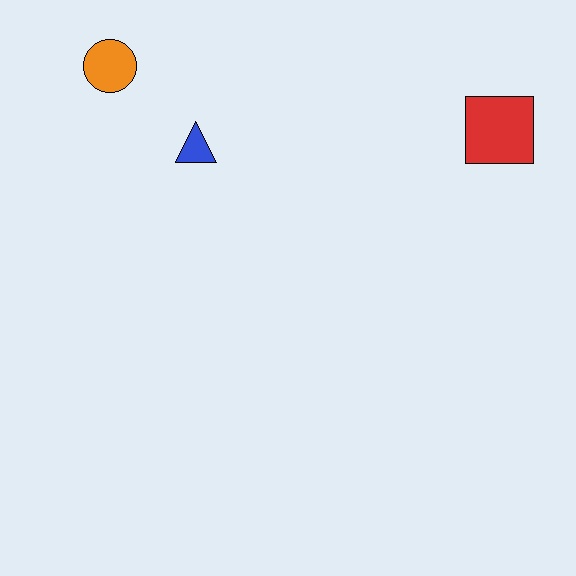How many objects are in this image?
There are 3 objects.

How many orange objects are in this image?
There is 1 orange object.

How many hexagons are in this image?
There are no hexagons.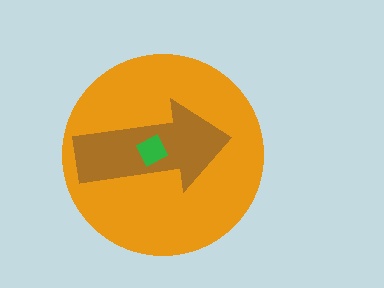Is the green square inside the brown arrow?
Yes.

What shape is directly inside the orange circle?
The brown arrow.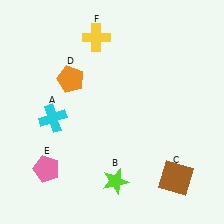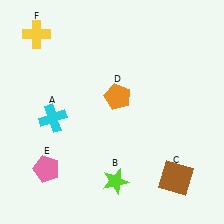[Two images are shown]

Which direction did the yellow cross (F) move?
The yellow cross (F) moved left.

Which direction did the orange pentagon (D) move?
The orange pentagon (D) moved right.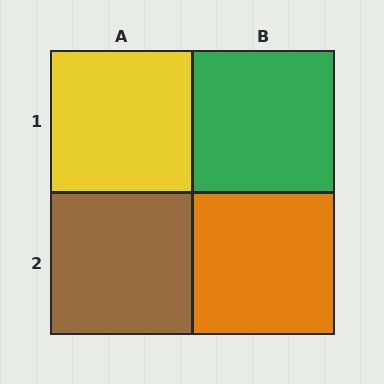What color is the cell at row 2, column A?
Brown.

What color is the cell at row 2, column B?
Orange.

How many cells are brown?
1 cell is brown.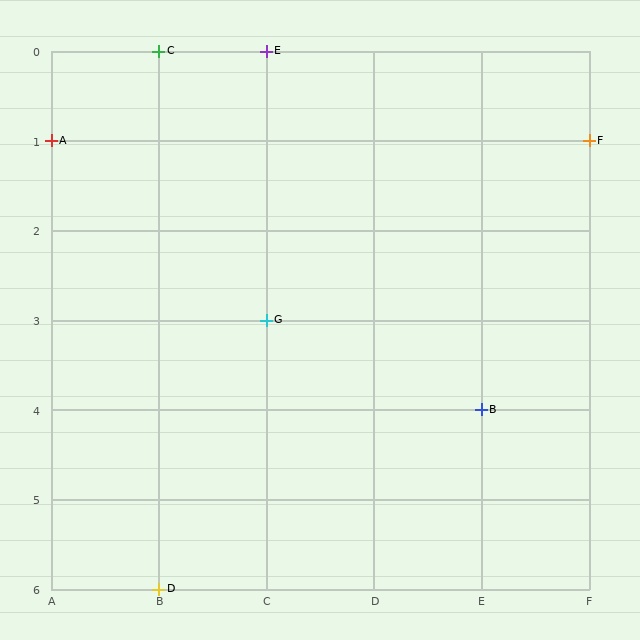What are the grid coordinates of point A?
Point A is at grid coordinates (A, 1).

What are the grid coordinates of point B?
Point B is at grid coordinates (E, 4).